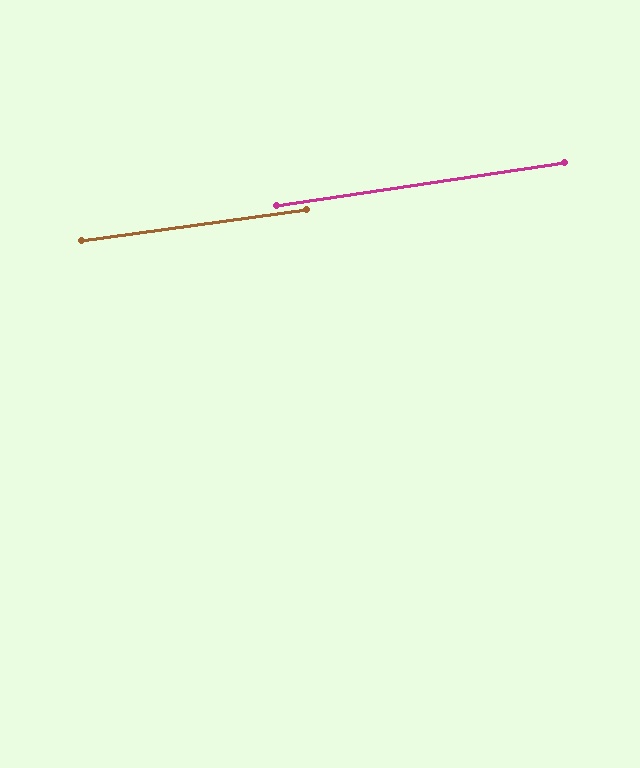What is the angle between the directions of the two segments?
Approximately 1 degree.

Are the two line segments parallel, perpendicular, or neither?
Parallel — their directions differ by only 0.5°.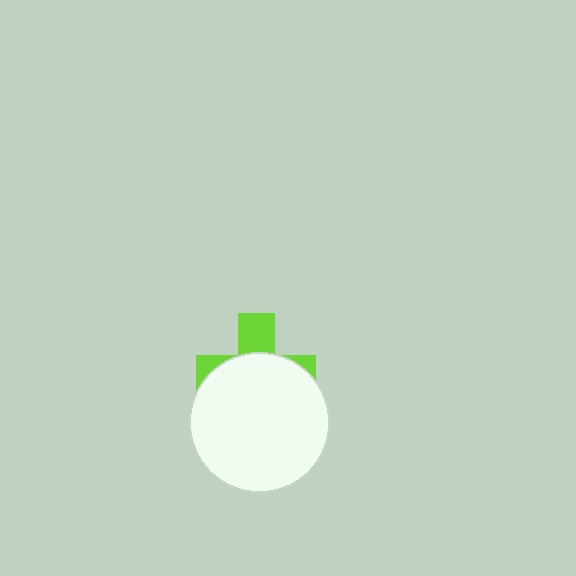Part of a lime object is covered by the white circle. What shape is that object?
It is a cross.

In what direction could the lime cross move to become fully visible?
The lime cross could move up. That would shift it out from behind the white circle entirely.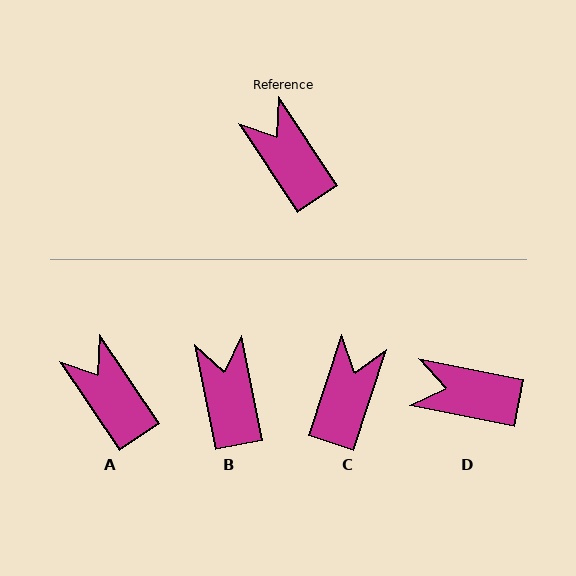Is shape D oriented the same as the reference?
No, it is off by about 45 degrees.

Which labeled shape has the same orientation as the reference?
A.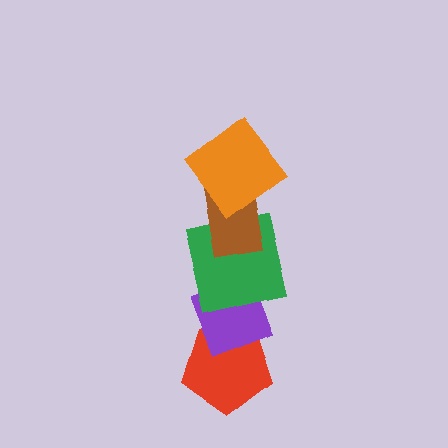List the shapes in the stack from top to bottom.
From top to bottom: the orange diamond, the brown rectangle, the green square, the purple diamond, the red pentagon.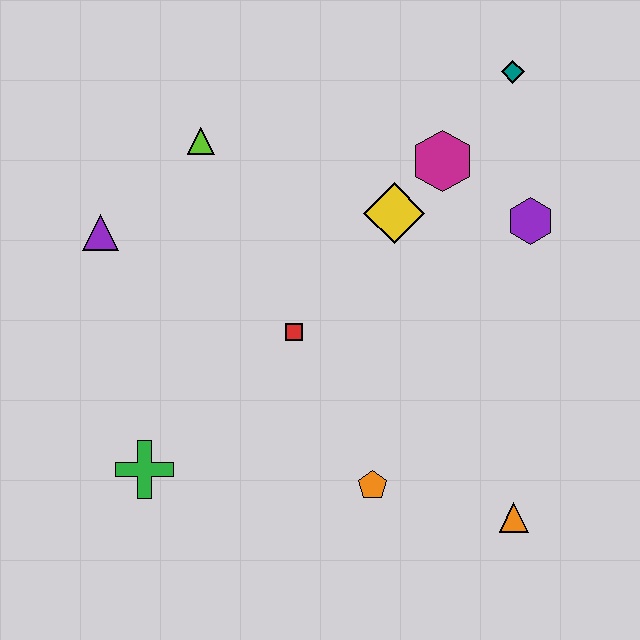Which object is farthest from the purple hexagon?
The green cross is farthest from the purple hexagon.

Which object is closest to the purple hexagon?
The magenta hexagon is closest to the purple hexagon.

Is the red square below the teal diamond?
Yes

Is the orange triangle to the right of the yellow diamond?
Yes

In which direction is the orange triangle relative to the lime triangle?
The orange triangle is below the lime triangle.